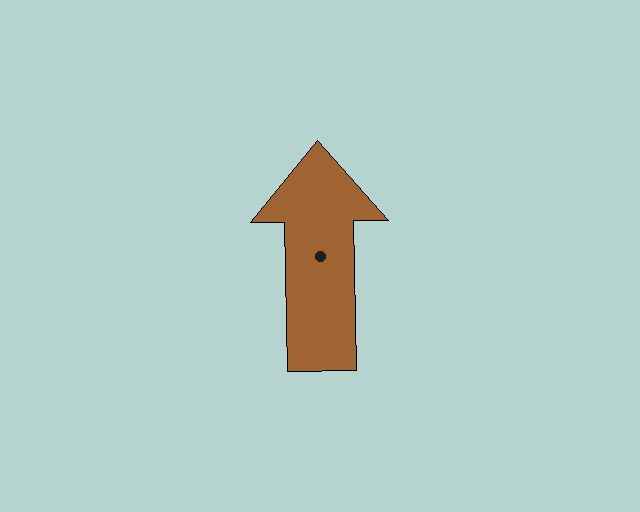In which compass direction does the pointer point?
North.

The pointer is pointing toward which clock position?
Roughly 12 o'clock.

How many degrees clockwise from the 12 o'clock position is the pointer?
Approximately 359 degrees.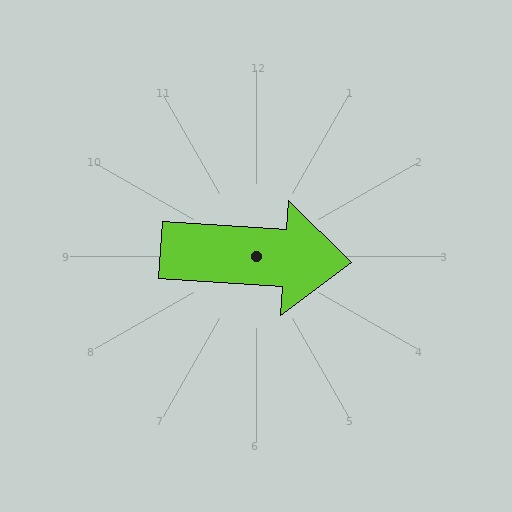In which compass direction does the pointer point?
East.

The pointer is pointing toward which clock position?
Roughly 3 o'clock.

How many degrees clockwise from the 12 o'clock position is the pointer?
Approximately 94 degrees.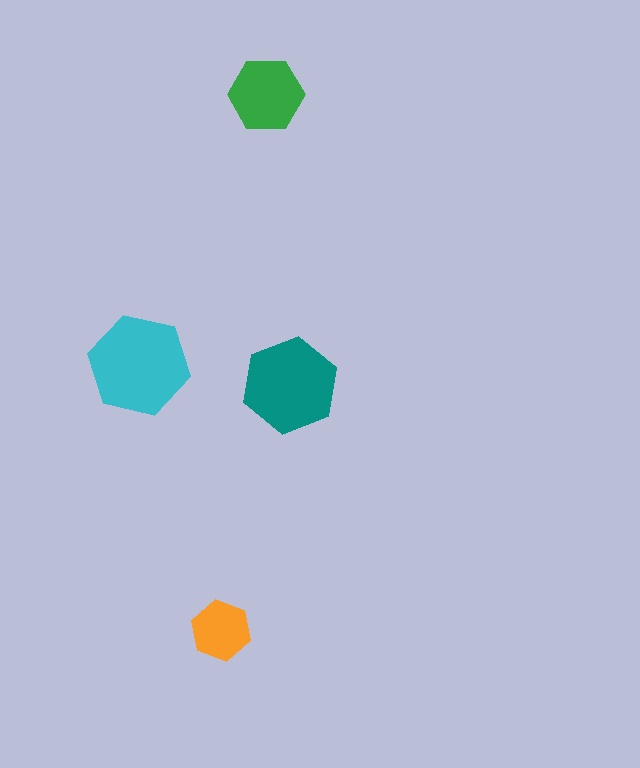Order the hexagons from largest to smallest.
the cyan one, the teal one, the green one, the orange one.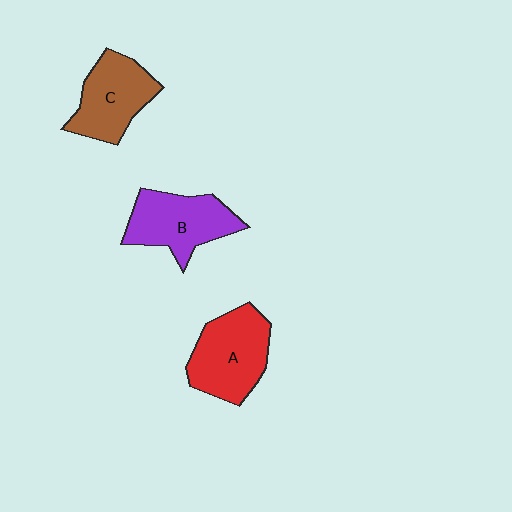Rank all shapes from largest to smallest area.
From largest to smallest: A (red), B (purple), C (brown).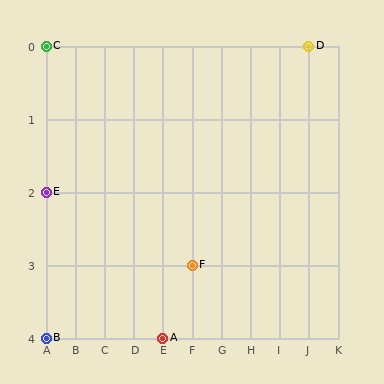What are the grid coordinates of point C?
Point C is at grid coordinates (A, 0).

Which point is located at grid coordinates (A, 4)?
Point B is at (A, 4).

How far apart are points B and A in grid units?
Points B and A are 4 columns apart.